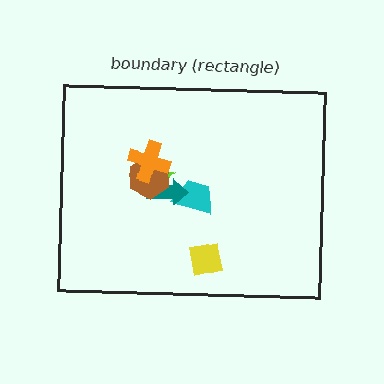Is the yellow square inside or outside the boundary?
Inside.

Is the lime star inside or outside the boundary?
Inside.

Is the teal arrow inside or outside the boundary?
Inside.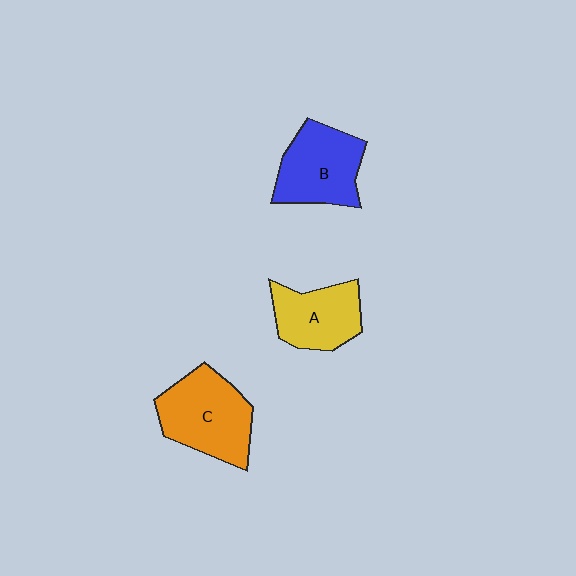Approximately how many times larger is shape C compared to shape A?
Approximately 1.3 times.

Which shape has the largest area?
Shape C (orange).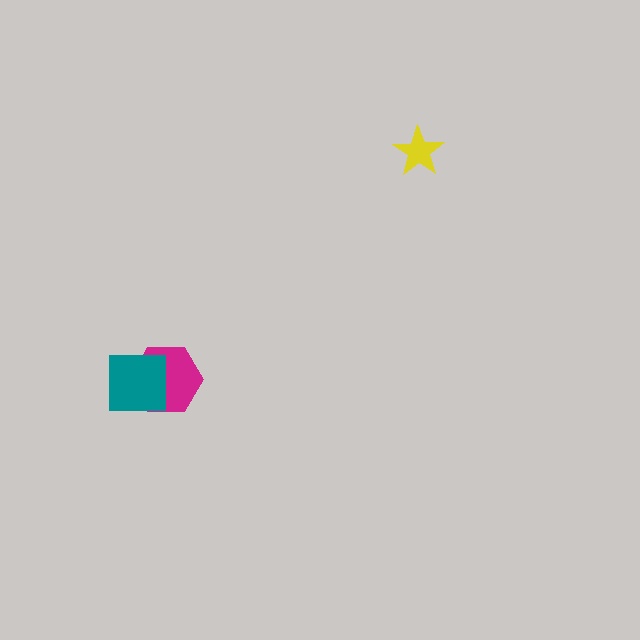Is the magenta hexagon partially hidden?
Yes, it is partially covered by another shape.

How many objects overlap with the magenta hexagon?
1 object overlaps with the magenta hexagon.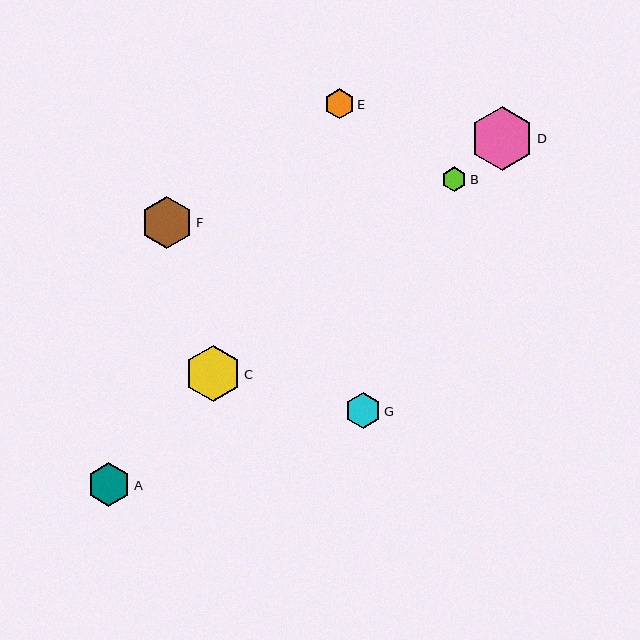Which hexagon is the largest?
Hexagon D is the largest with a size of approximately 64 pixels.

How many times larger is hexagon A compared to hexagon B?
Hexagon A is approximately 1.8 times the size of hexagon B.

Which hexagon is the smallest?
Hexagon B is the smallest with a size of approximately 25 pixels.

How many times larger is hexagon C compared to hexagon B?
Hexagon C is approximately 2.2 times the size of hexagon B.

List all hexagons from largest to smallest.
From largest to smallest: D, C, F, A, G, E, B.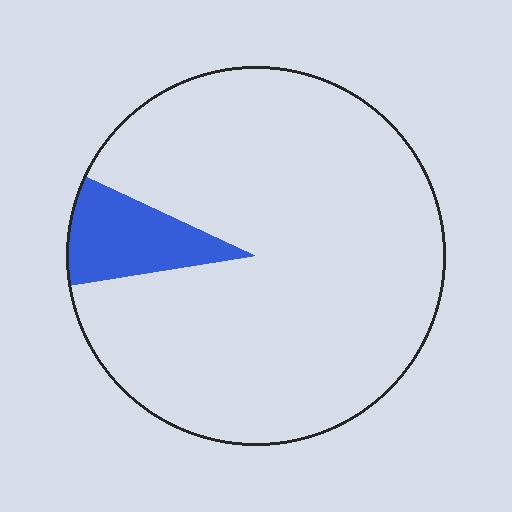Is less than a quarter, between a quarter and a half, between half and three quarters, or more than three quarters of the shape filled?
Less than a quarter.